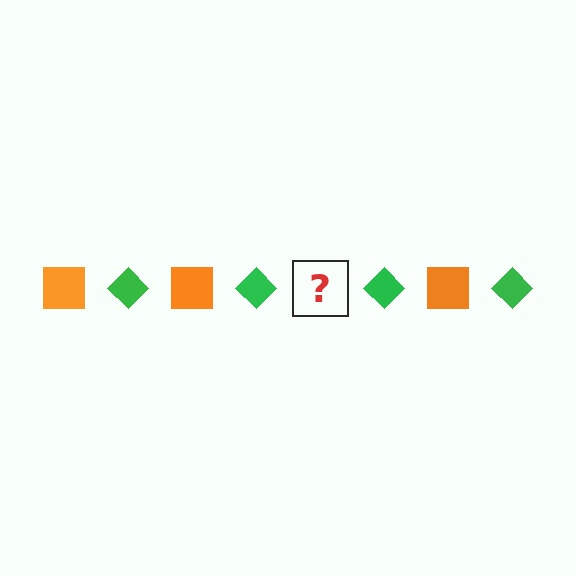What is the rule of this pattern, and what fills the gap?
The rule is that the pattern alternates between orange square and green diamond. The gap should be filled with an orange square.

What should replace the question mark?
The question mark should be replaced with an orange square.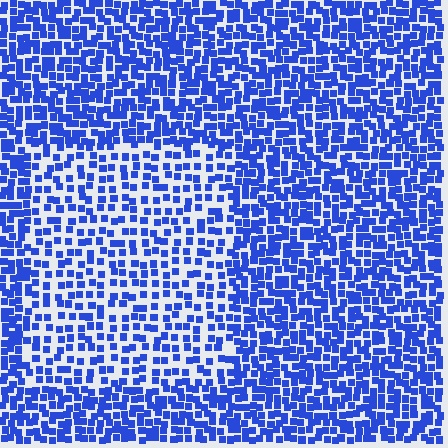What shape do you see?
I see a rectangle.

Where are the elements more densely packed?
The elements are more densely packed outside the rectangle boundary.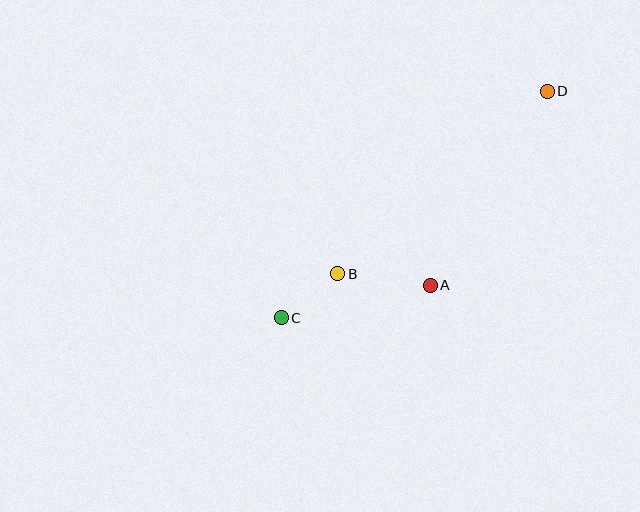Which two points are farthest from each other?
Points C and D are farthest from each other.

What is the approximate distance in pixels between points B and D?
The distance between B and D is approximately 278 pixels.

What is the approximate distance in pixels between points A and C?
The distance between A and C is approximately 153 pixels.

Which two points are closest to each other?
Points B and C are closest to each other.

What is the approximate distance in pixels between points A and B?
The distance between A and B is approximately 93 pixels.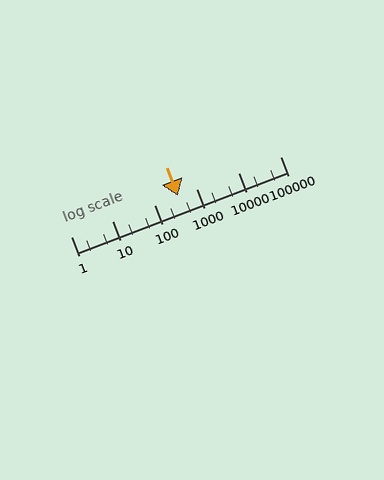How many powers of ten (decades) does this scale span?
The scale spans 5 decades, from 1 to 100000.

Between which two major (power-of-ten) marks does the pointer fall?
The pointer is between 100 and 1000.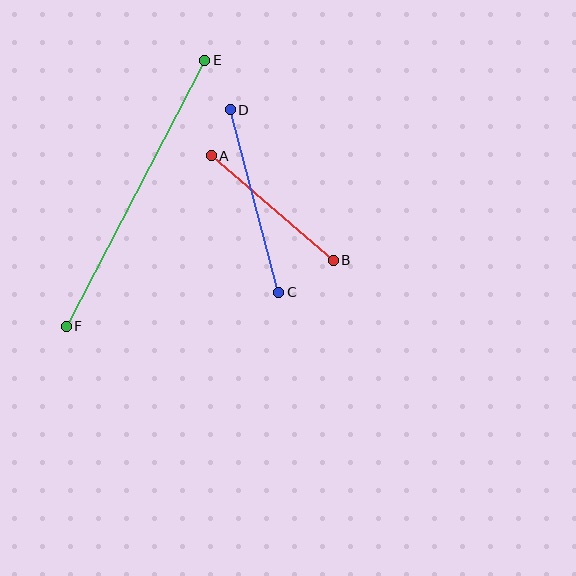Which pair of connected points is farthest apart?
Points E and F are farthest apart.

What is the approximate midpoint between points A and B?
The midpoint is at approximately (272, 208) pixels.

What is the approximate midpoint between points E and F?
The midpoint is at approximately (135, 193) pixels.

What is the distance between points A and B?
The distance is approximately 160 pixels.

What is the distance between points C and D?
The distance is approximately 189 pixels.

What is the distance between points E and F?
The distance is approximately 300 pixels.